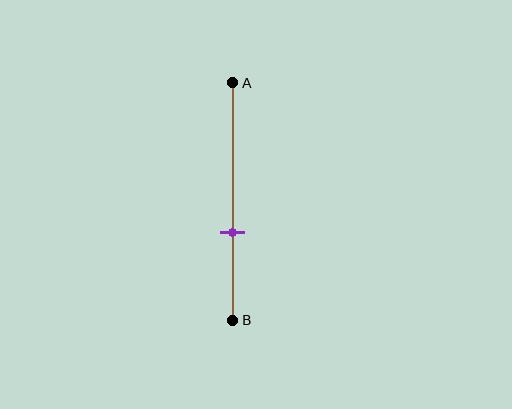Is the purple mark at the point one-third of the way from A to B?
No, the mark is at about 65% from A, not at the 33% one-third point.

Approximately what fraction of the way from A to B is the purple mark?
The purple mark is approximately 65% of the way from A to B.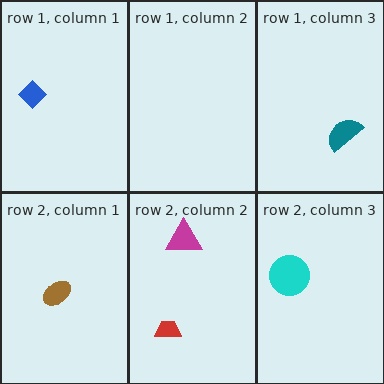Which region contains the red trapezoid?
The row 2, column 2 region.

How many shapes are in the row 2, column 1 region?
1.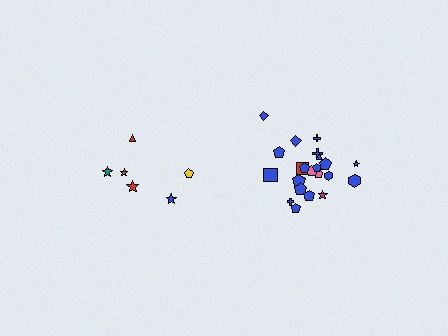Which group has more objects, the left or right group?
The right group.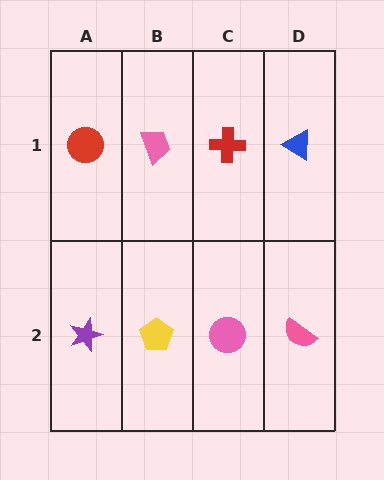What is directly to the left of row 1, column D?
A red cross.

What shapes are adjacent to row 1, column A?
A purple star (row 2, column A), a pink trapezoid (row 1, column B).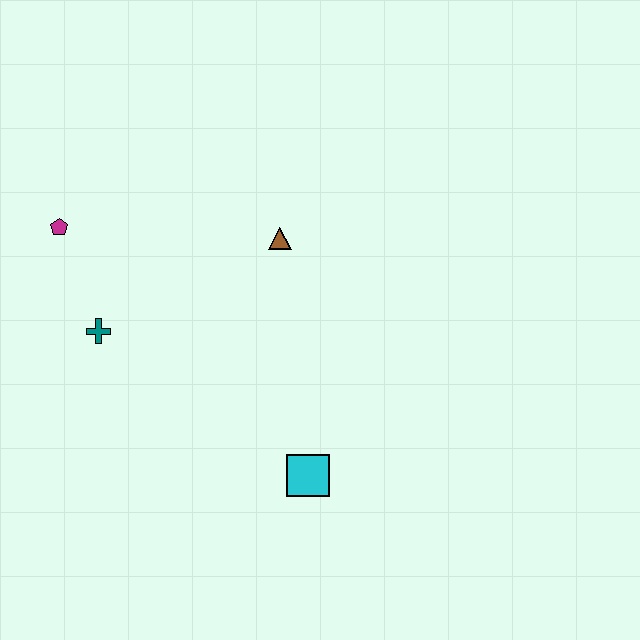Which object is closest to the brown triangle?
The teal cross is closest to the brown triangle.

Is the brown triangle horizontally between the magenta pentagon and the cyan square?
Yes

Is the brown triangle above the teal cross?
Yes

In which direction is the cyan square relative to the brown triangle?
The cyan square is below the brown triangle.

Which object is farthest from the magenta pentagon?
The cyan square is farthest from the magenta pentagon.